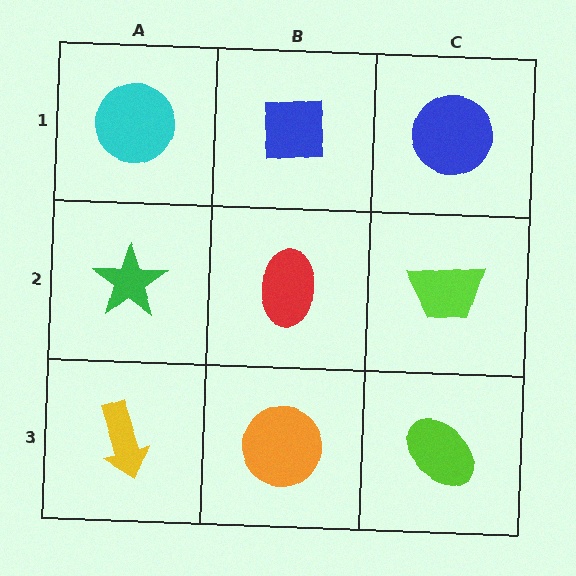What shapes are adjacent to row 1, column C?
A lime trapezoid (row 2, column C), a blue square (row 1, column B).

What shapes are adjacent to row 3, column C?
A lime trapezoid (row 2, column C), an orange circle (row 3, column B).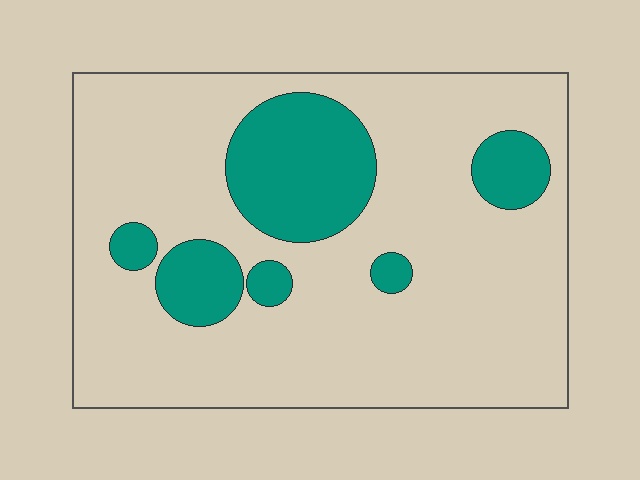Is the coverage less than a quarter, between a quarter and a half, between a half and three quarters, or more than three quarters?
Less than a quarter.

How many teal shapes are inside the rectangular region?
6.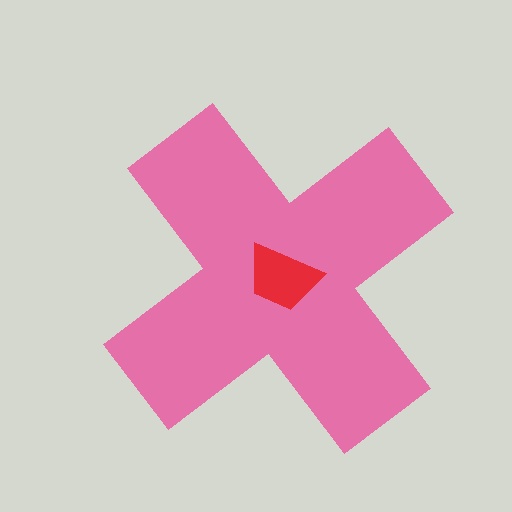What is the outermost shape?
The pink cross.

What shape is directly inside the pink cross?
The red trapezoid.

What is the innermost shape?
The red trapezoid.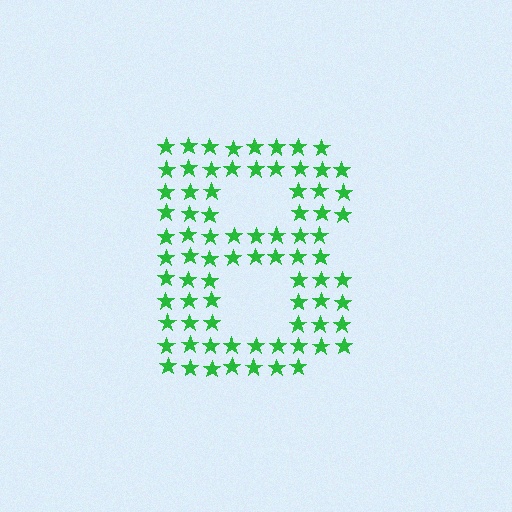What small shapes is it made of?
It is made of small stars.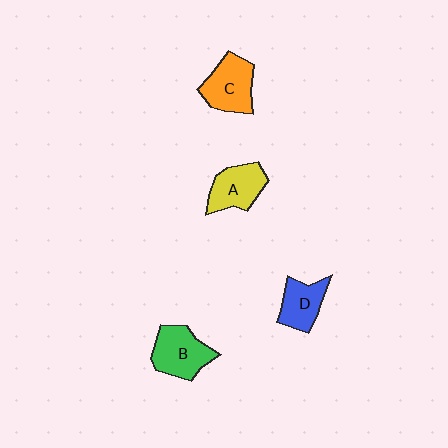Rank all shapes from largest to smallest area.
From largest to smallest: B (green), C (orange), A (yellow), D (blue).